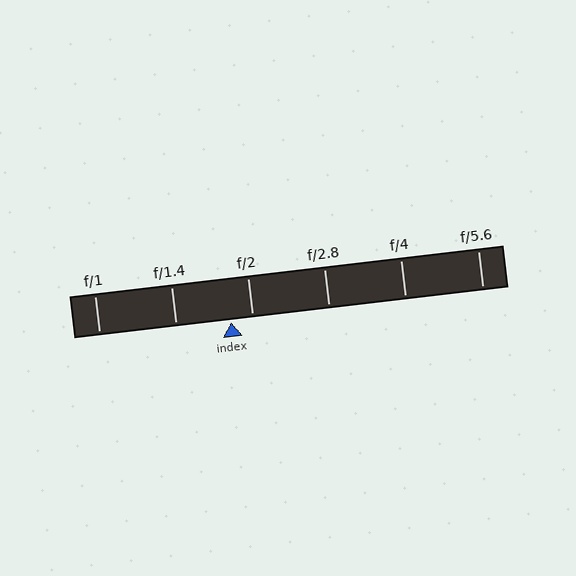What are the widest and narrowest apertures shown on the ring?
The widest aperture shown is f/1 and the narrowest is f/5.6.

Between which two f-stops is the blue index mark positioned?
The index mark is between f/1.4 and f/2.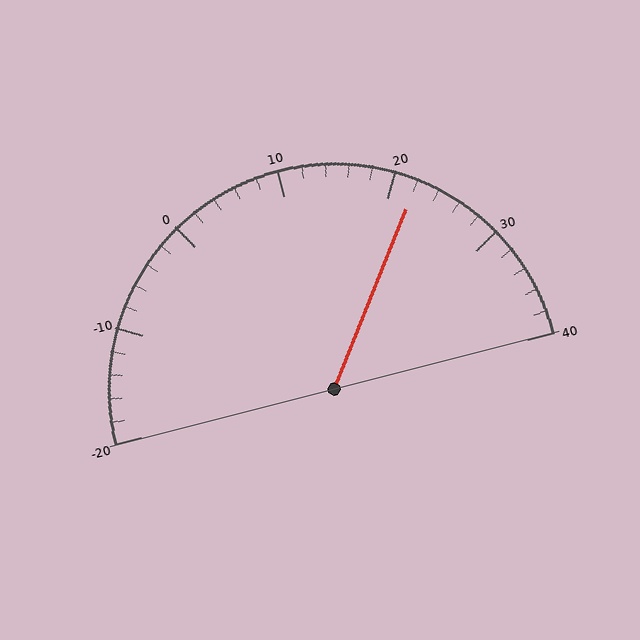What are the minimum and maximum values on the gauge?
The gauge ranges from -20 to 40.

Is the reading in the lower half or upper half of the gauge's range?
The reading is in the upper half of the range (-20 to 40).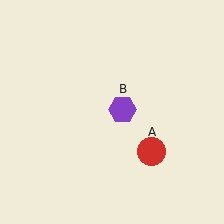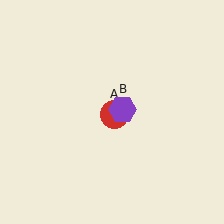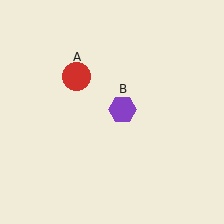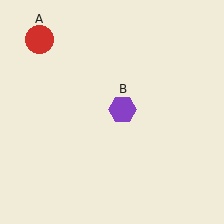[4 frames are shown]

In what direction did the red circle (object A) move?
The red circle (object A) moved up and to the left.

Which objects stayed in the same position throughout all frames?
Purple hexagon (object B) remained stationary.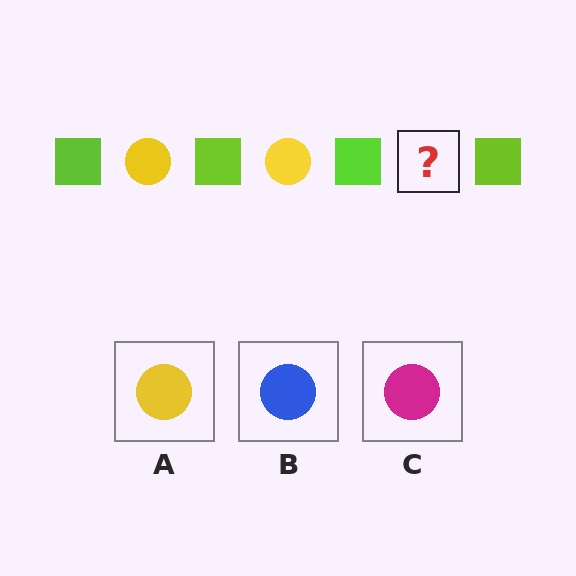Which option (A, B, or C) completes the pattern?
A.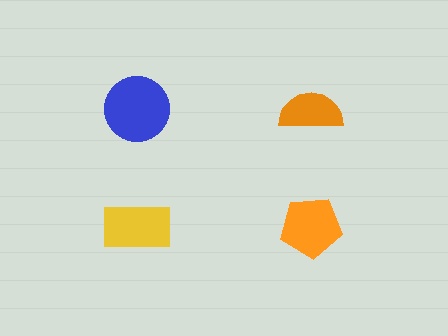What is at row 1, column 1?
A blue circle.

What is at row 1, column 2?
An orange semicircle.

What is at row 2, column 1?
A yellow rectangle.